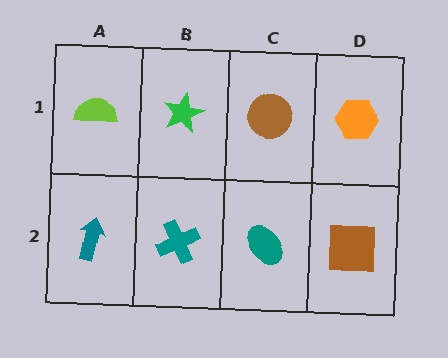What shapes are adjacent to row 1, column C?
A teal ellipse (row 2, column C), a green star (row 1, column B), an orange hexagon (row 1, column D).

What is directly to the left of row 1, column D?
A brown circle.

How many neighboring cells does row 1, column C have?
3.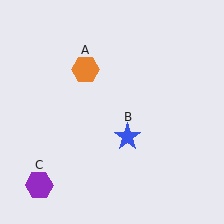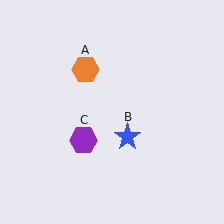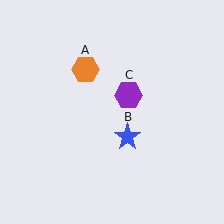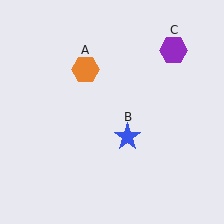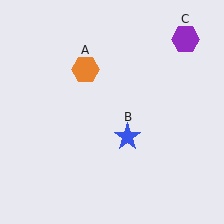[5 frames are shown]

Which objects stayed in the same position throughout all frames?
Orange hexagon (object A) and blue star (object B) remained stationary.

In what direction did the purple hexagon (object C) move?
The purple hexagon (object C) moved up and to the right.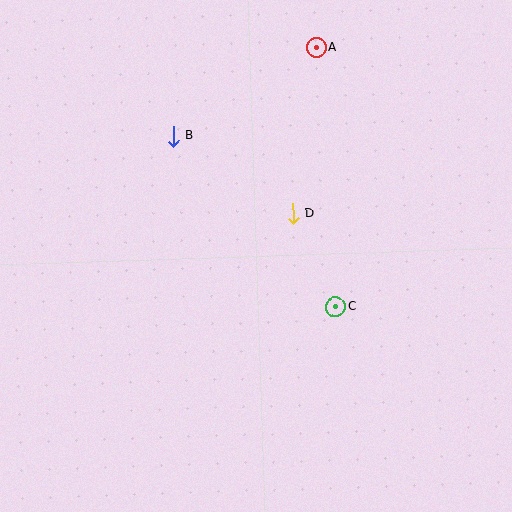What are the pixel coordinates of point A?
Point A is at (317, 48).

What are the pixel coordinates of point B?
Point B is at (173, 136).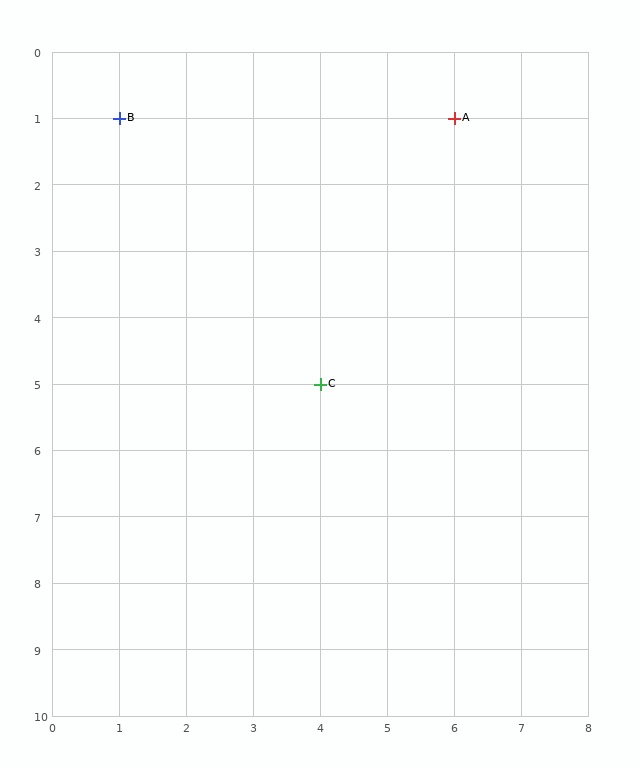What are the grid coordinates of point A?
Point A is at grid coordinates (6, 1).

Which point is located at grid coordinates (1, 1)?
Point B is at (1, 1).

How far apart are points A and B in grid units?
Points A and B are 5 columns apart.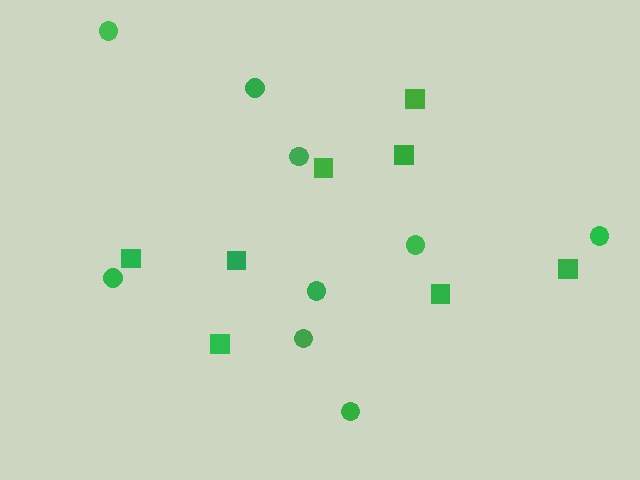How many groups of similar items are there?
There are 2 groups: one group of squares (8) and one group of circles (9).